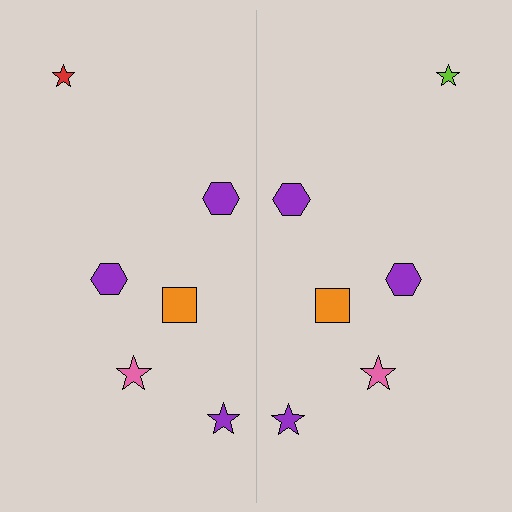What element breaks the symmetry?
The lime star on the right side breaks the symmetry — its mirror counterpart is red.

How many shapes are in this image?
There are 12 shapes in this image.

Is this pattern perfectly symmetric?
No, the pattern is not perfectly symmetric. The lime star on the right side breaks the symmetry — its mirror counterpart is red.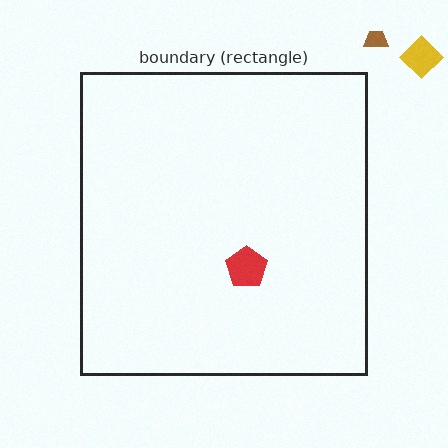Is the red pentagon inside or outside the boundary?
Inside.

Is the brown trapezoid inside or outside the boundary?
Outside.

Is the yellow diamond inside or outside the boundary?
Outside.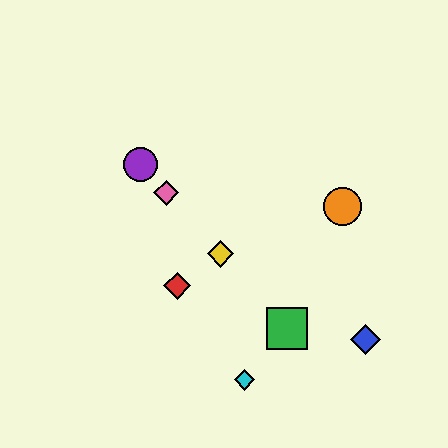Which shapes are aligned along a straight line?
The green square, the yellow diamond, the purple circle, the pink diamond are aligned along a straight line.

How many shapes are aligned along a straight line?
4 shapes (the green square, the yellow diamond, the purple circle, the pink diamond) are aligned along a straight line.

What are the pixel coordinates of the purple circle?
The purple circle is at (141, 164).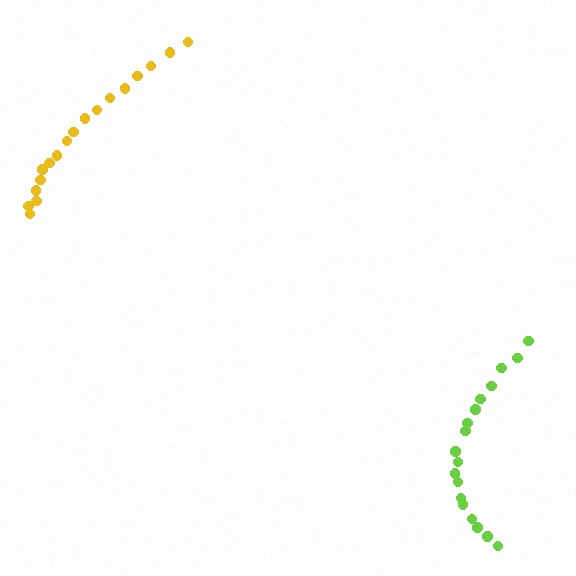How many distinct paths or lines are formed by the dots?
There are 2 distinct paths.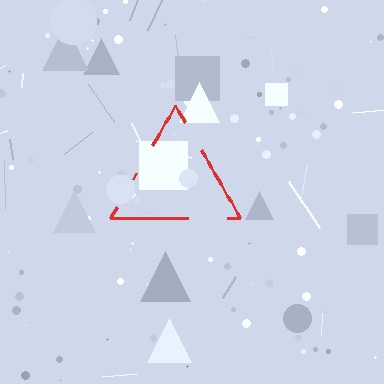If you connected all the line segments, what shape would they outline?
They would outline a triangle.